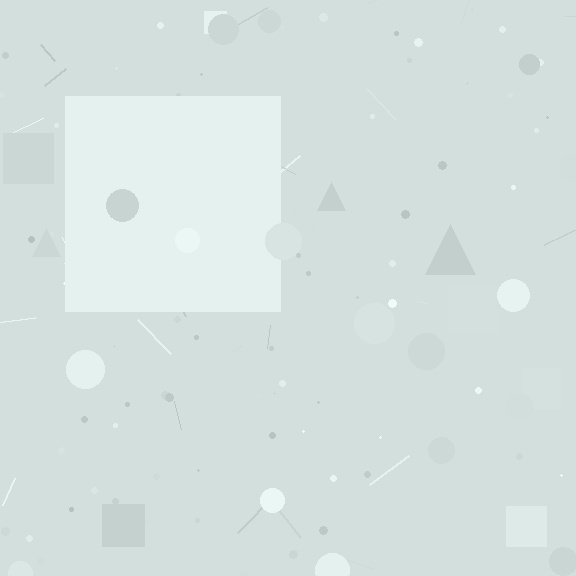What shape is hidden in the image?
A square is hidden in the image.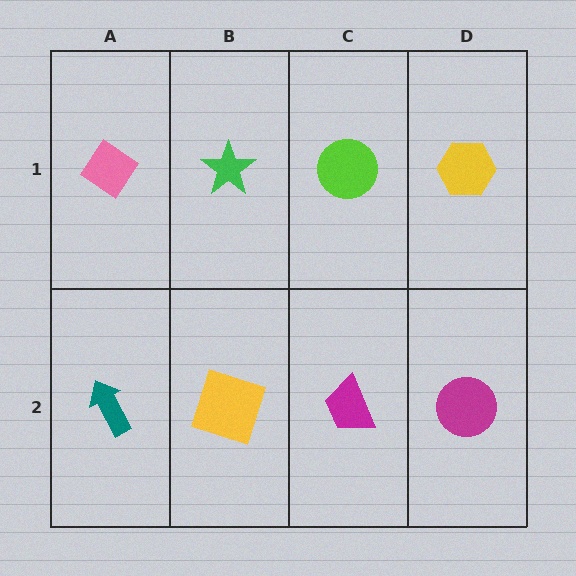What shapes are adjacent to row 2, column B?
A green star (row 1, column B), a teal arrow (row 2, column A), a magenta trapezoid (row 2, column C).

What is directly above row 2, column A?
A pink diamond.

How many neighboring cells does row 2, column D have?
2.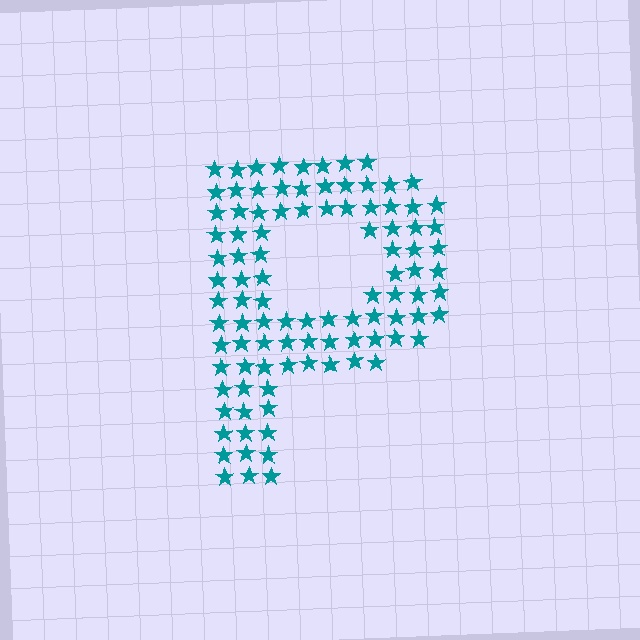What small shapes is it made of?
It is made of small stars.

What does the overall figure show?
The overall figure shows the letter P.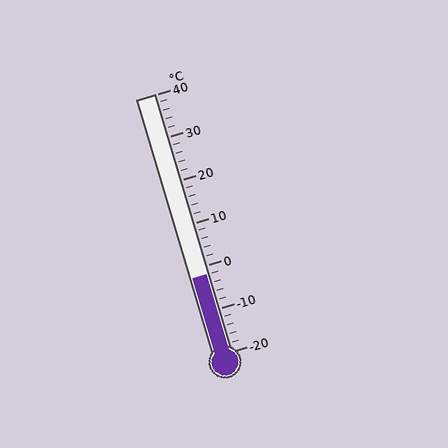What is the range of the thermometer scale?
The thermometer scale ranges from -20°C to 40°C.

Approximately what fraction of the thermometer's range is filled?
The thermometer is filled to approximately 30% of its range.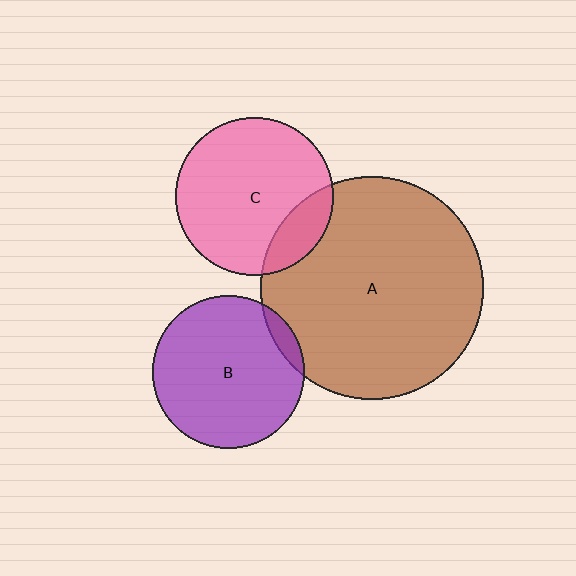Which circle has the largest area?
Circle A (brown).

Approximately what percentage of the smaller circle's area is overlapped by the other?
Approximately 15%.